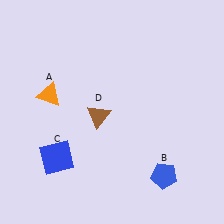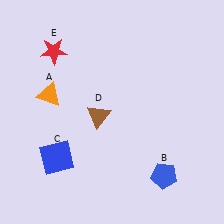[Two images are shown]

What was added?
A red star (E) was added in Image 2.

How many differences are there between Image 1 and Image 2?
There is 1 difference between the two images.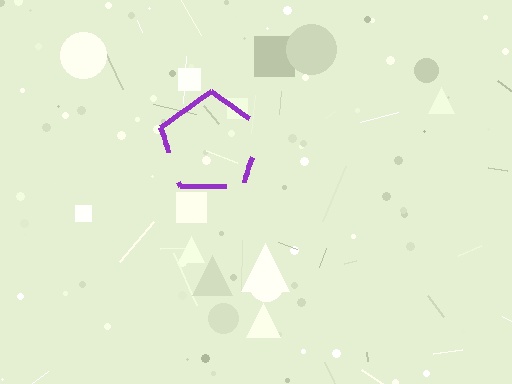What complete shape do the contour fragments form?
The contour fragments form a pentagon.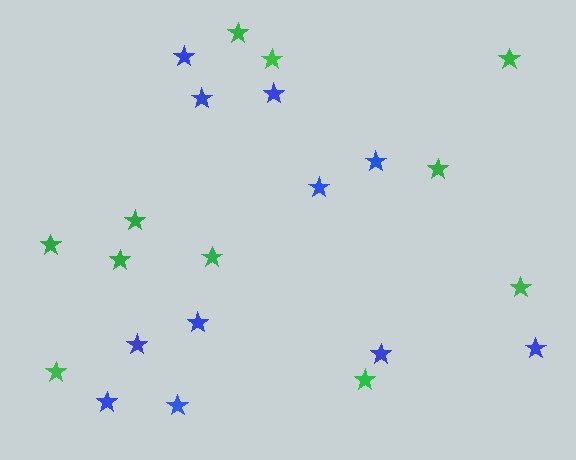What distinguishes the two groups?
There are 2 groups: one group of blue stars (11) and one group of green stars (11).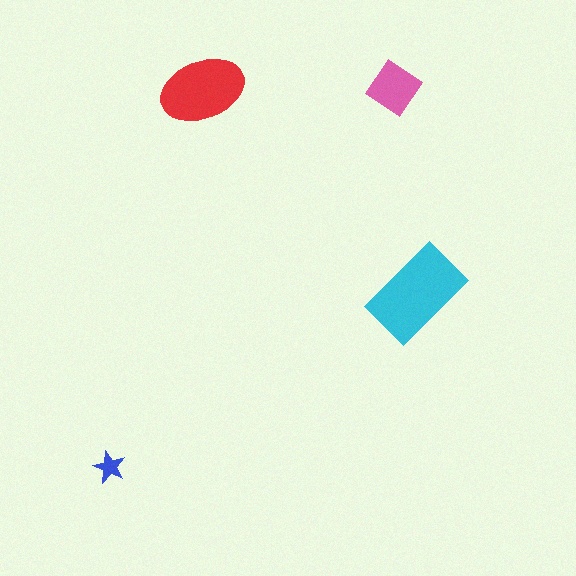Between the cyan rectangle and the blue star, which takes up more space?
The cyan rectangle.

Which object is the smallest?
The blue star.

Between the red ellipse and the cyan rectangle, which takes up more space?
The cyan rectangle.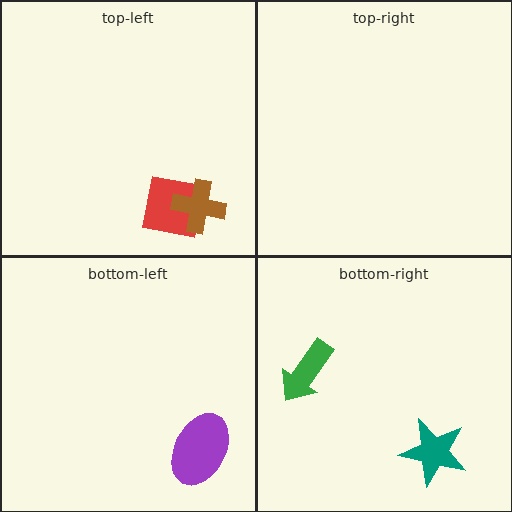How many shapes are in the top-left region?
2.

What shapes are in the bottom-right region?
The green arrow, the teal star.